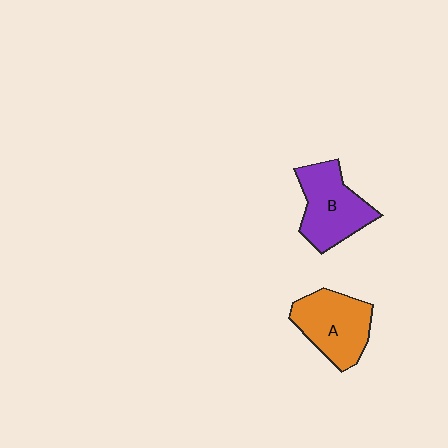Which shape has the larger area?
Shape B (purple).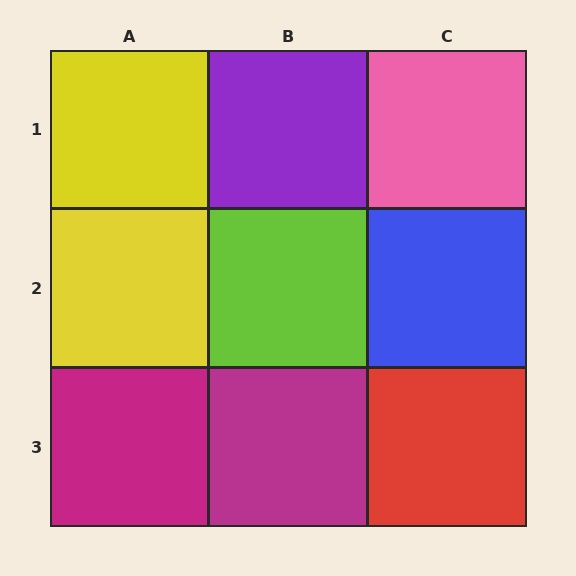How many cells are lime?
1 cell is lime.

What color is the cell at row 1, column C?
Pink.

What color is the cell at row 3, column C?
Red.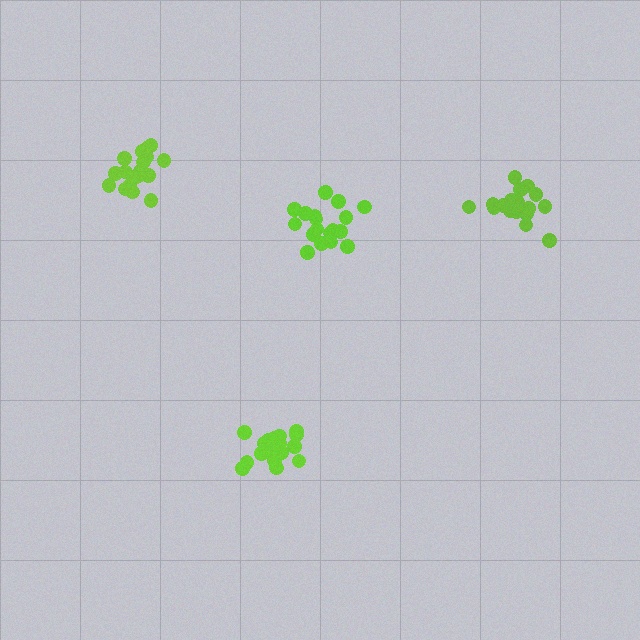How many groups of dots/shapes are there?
There are 4 groups.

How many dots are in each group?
Group 1: 20 dots, Group 2: 18 dots, Group 3: 20 dots, Group 4: 18 dots (76 total).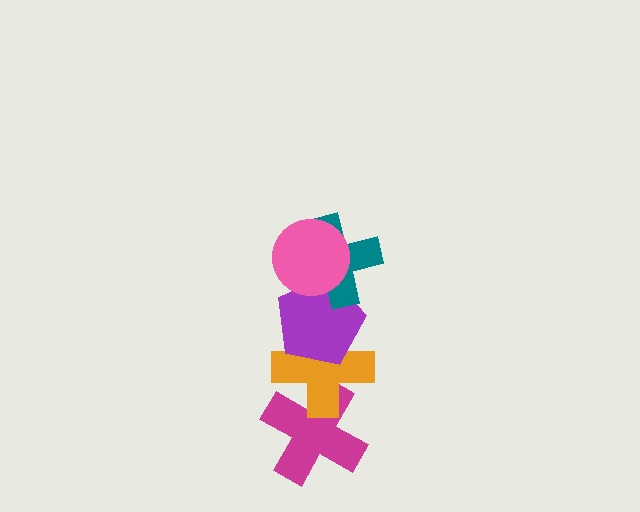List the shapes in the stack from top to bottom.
From top to bottom: the pink circle, the teal cross, the purple pentagon, the orange cross, the magenta cross.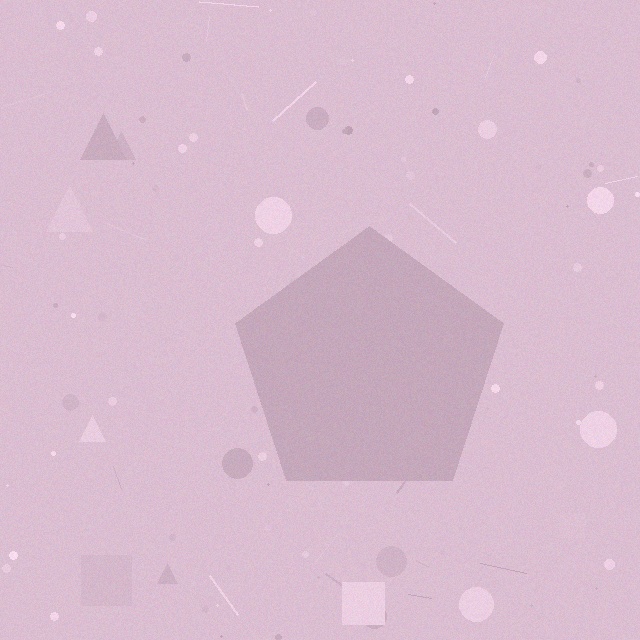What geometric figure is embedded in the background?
A pentagon is embedded in the background.